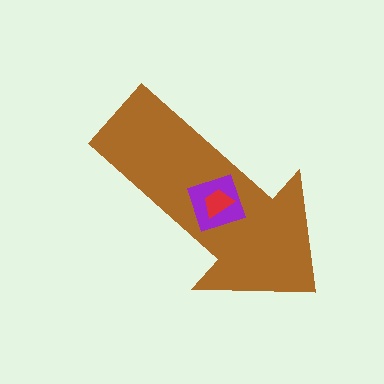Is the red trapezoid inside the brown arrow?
Yes.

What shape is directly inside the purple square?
The red trapezoid.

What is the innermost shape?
The red trapezoid.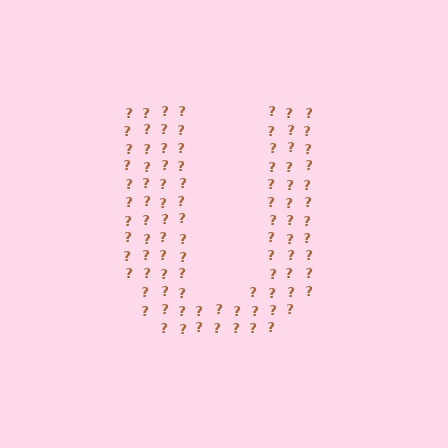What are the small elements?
The small elements are question marks.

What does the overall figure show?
The overall figure shows the letter U.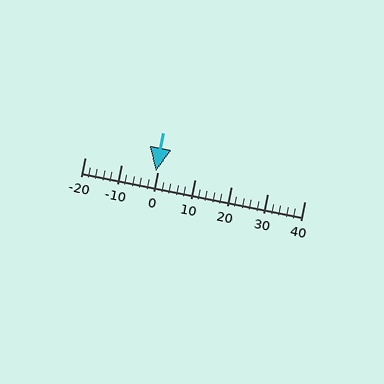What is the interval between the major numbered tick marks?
The major tick marks are spaced 10 units apart.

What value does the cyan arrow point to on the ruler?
The cyan arrow points to approximately -1.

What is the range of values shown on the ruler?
The ruler shows values from -20 to 40.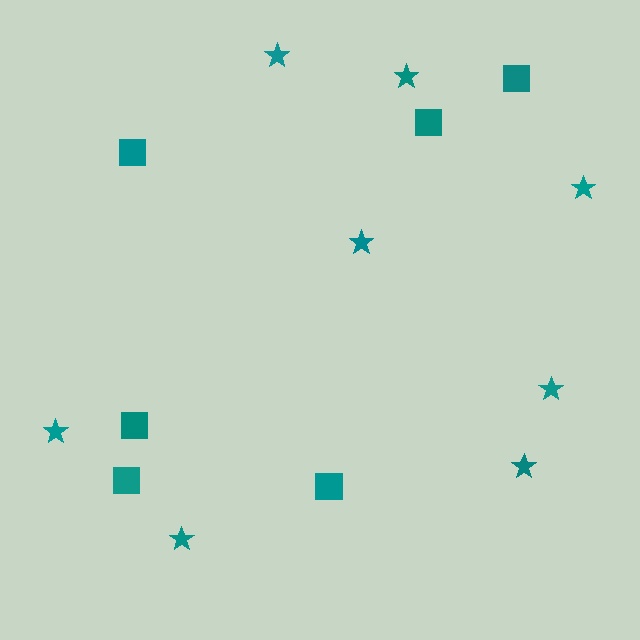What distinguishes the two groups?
There are 2 groups: one group of stars (8) and one group of squares (6).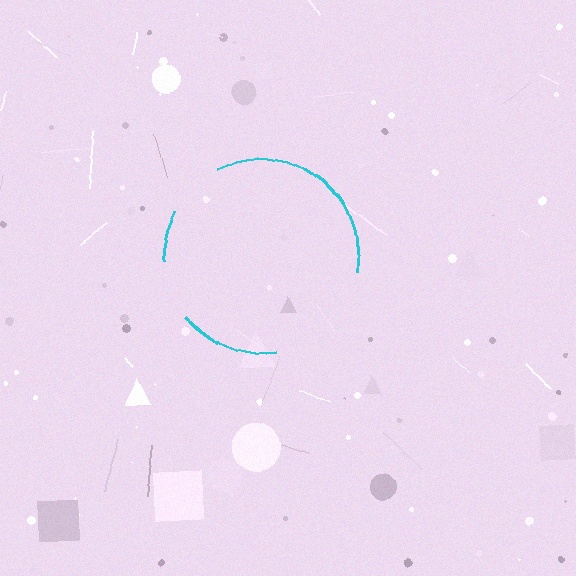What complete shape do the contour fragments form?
The contour fragments form a circle.